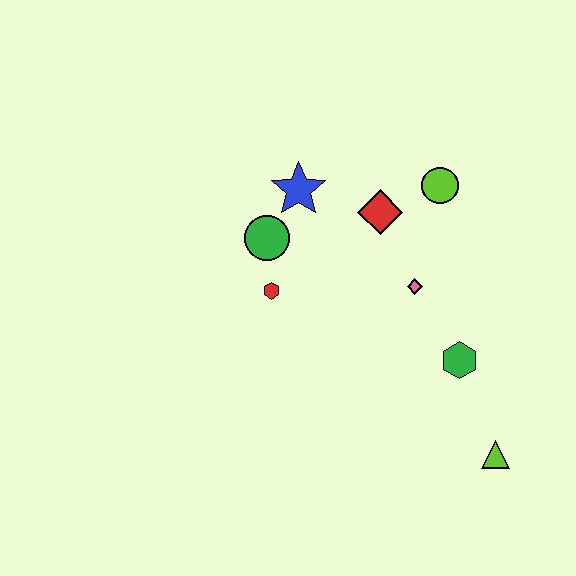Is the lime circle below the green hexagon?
No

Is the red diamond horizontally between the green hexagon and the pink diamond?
No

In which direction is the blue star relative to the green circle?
The blue star is above the green circle.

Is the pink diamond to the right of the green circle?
Yes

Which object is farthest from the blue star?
The lime triangle is farthest from the blue star.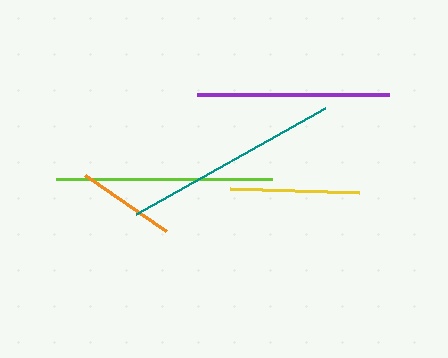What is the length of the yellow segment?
The yellow segment is approximately 129 pixels long.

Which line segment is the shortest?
The orange line is the shortest at approximately 99 pixels.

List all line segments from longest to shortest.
From longest to shortest: teal, lime, purple, yellow, orange.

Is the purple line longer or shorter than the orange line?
The purple line is longer than the orange line.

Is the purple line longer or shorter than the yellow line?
The purple line is longer than the yellow line.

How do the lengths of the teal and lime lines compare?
The teal and lime lines are approximately the same length.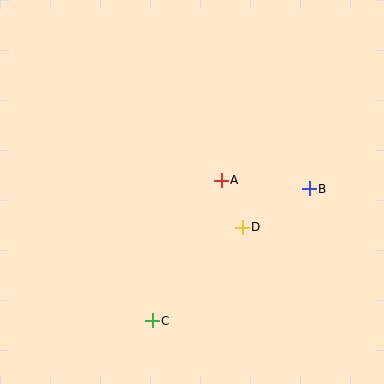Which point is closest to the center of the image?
Point A at (221, 181) is closest to the center.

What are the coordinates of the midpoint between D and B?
The midpoint between D and B is at (276, 208).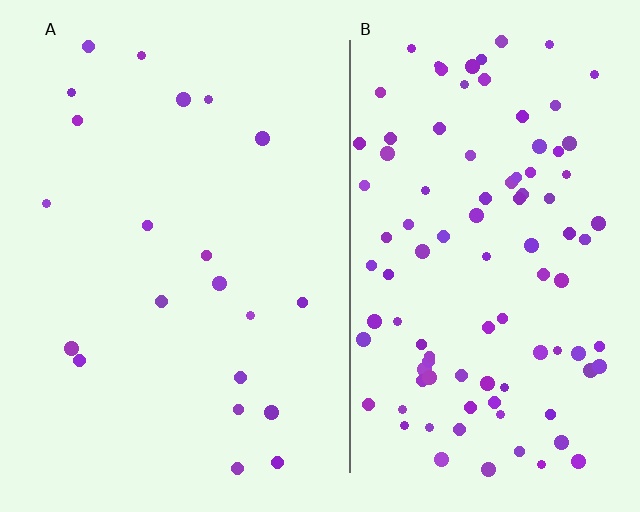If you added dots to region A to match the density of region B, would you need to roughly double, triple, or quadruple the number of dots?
Approximately quadruple.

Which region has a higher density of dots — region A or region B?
B (the right).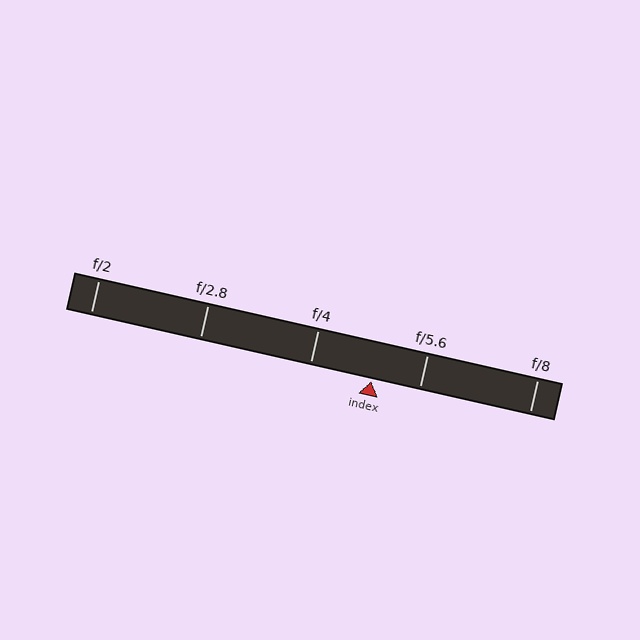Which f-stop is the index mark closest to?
The index mark is closest to f/5.6.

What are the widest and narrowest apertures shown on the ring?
The widest aperture shown is f/2 and the narrowest is f/8.